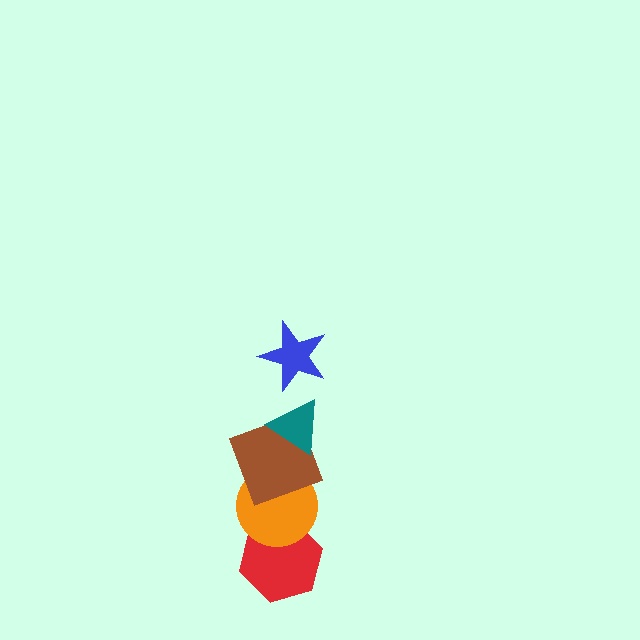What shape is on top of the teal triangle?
The blue star is on top of the teal triangle.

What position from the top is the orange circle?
The orange circle is 4th from the top.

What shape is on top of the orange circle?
The brown square is on top of the orange circle.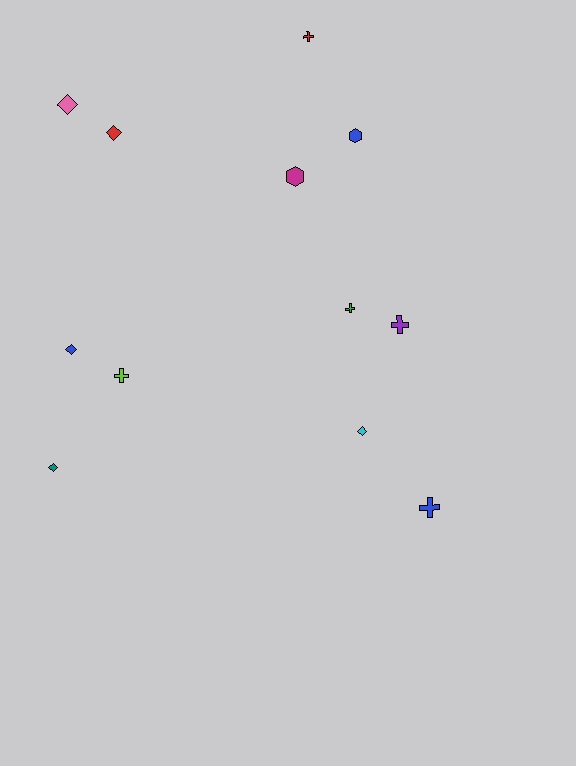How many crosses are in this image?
There are 5 crosses.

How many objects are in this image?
There are 12 objects.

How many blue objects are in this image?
There are 3 blue objects.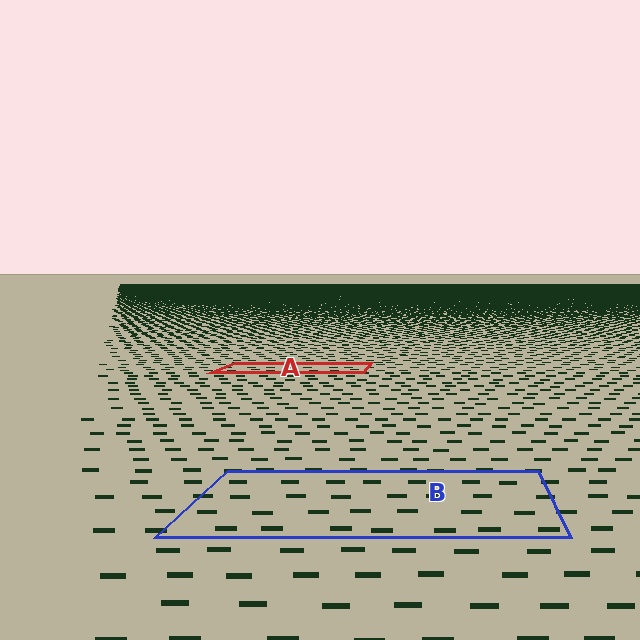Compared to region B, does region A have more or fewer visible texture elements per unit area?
Region A has more texture elements per unit area — they are packed more densely because it is farther away.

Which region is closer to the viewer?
Region B is closer. The texture elements there are larger and more spread out.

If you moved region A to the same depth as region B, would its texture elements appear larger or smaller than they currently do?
They would appear larger. At a closer depth, the same texture elements are projected at a bigger on-screen size.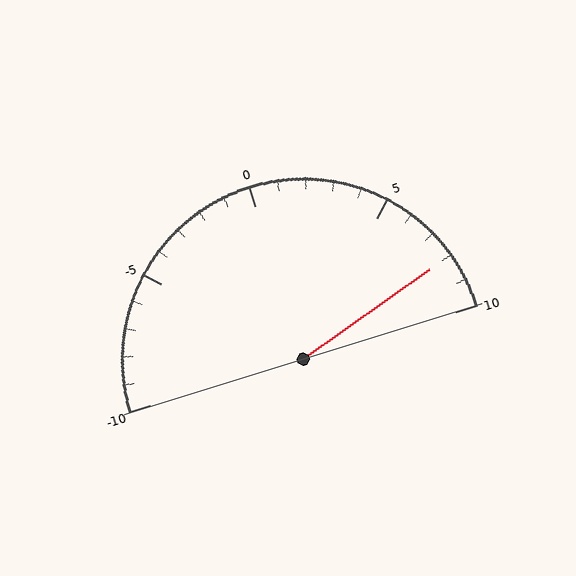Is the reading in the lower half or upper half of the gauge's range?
The reading is in the upper half of the range (-10 to 10).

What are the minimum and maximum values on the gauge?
The gauge ranges from -10 to 10.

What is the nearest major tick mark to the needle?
The nearest major tick mark is 10.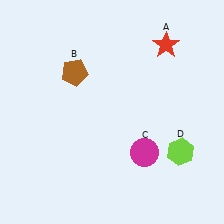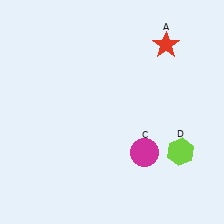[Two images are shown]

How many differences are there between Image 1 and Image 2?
There is 1 difference between the two images.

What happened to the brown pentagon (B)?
The brown pentagon (B) was removed in Image 2. It was in the top-left area of Image 1.